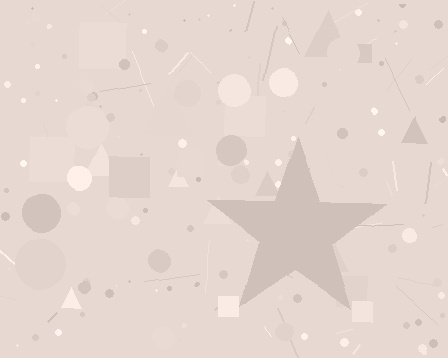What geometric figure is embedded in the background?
A star is embedded in the background.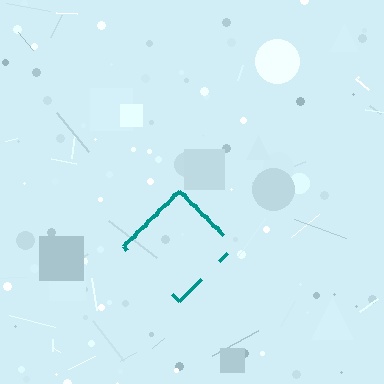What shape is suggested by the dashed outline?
The dashed outline suggests a diamond.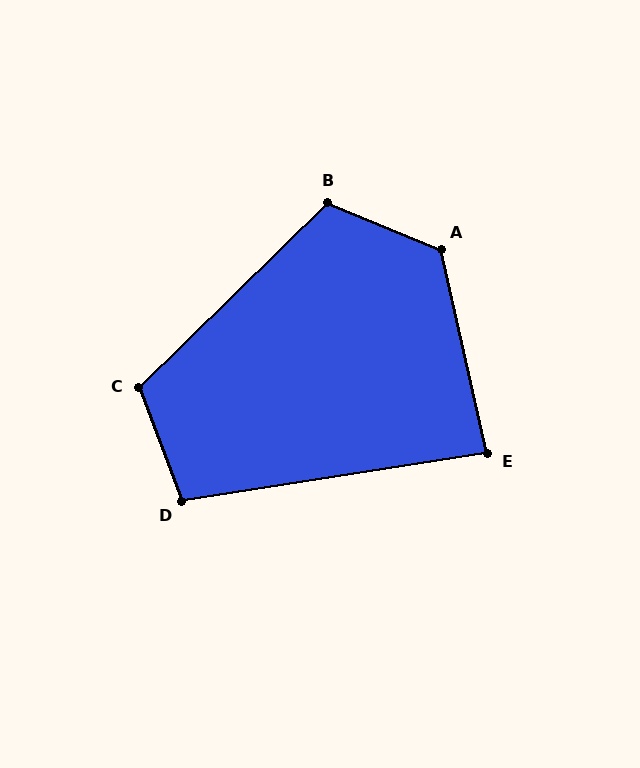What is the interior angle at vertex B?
Approximately 113 degrees (obtuse).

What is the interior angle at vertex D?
Approximately 102 degrees (obtuse).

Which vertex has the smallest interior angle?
E, at approximately 86 degrees.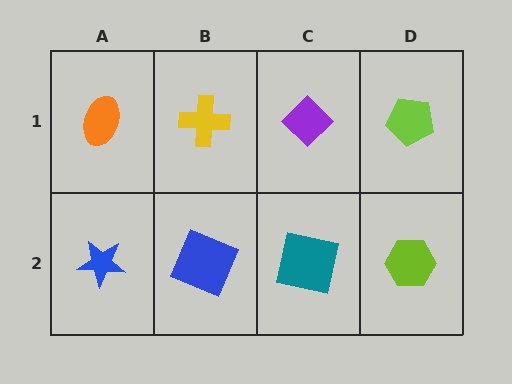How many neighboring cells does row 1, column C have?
3.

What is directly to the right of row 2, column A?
A blue square.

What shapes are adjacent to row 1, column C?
A teal square (row 2, column C), a yellow cross (row 1, column B), a lime pentagon (row 1, column D).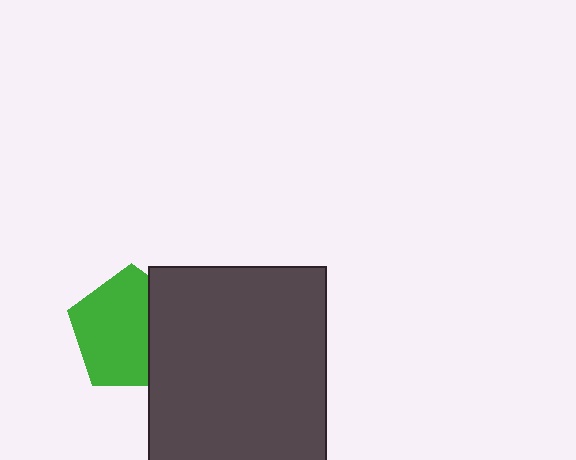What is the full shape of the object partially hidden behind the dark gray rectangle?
The partially hidden object is a green pentagon.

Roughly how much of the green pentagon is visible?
Most of it is visible (roughly 67%).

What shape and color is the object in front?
The object in front is a dark gray rectangle.